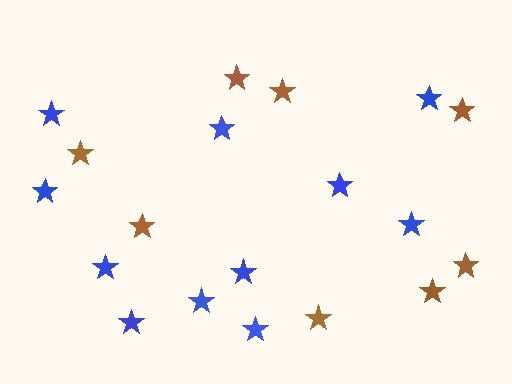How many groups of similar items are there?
There are 2 groups: one group of brown stars (8) and one group of blue stars (11).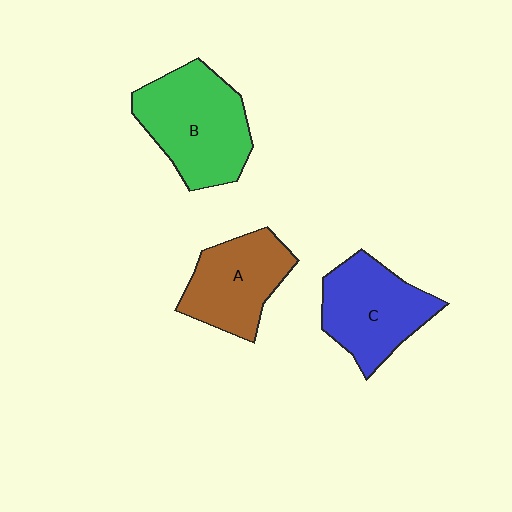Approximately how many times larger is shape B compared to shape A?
Approximately 1.3 times.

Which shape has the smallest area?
Shape A (brown).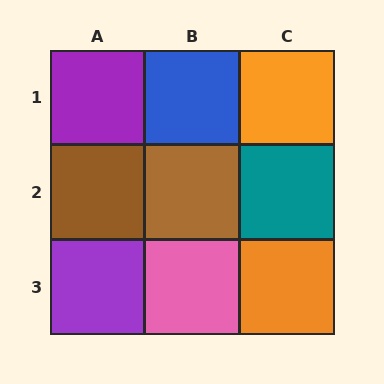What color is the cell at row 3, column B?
Pink.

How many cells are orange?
2 cells are orange.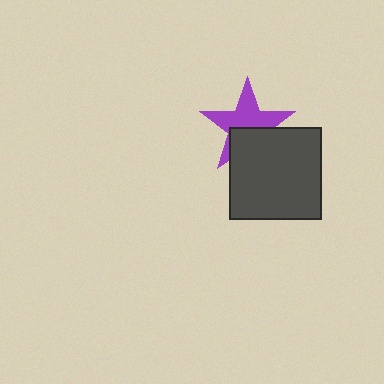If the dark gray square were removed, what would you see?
You would see the complete purple star.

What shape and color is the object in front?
The object in front is a dark gray square.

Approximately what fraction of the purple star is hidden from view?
Roughly 39% of the purple star is hidden behind the dark gray square.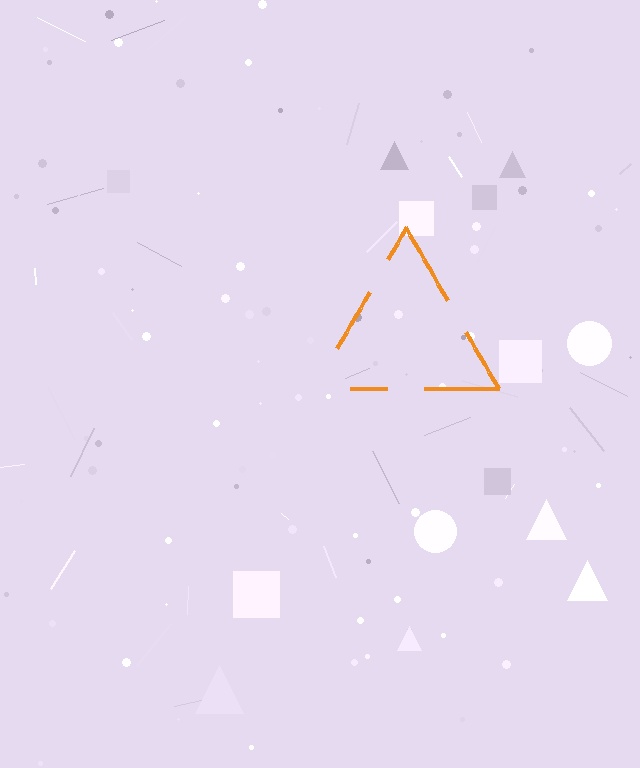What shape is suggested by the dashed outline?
The dashed outline suggests a triangle.